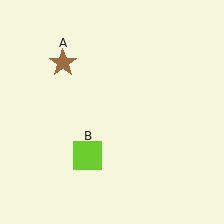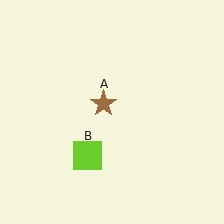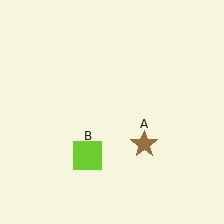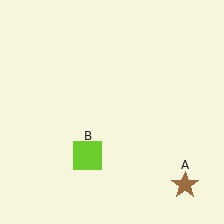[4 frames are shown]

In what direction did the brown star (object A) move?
The brown star (object A) moved down and to the right.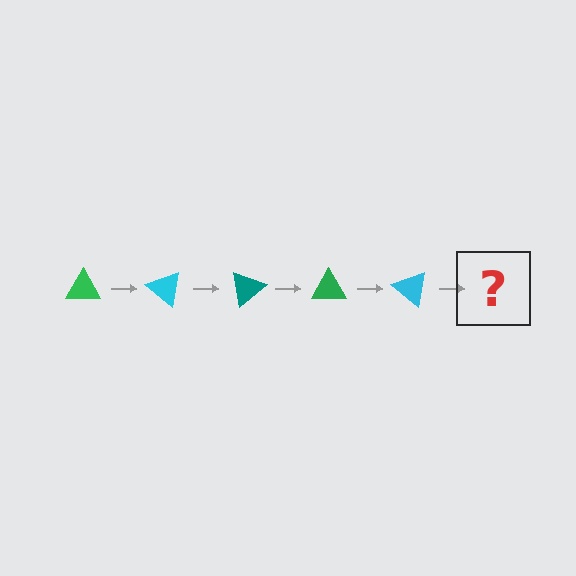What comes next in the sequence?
The next element should be a teal triangle, rotated 200 degrees from the start.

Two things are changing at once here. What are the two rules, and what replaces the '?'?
The two rules are that it rotates 40 degrees each step and the color cycles through green, cyan, and teal. The '?' should be a teal triangle, rotated 200 degrees from the start.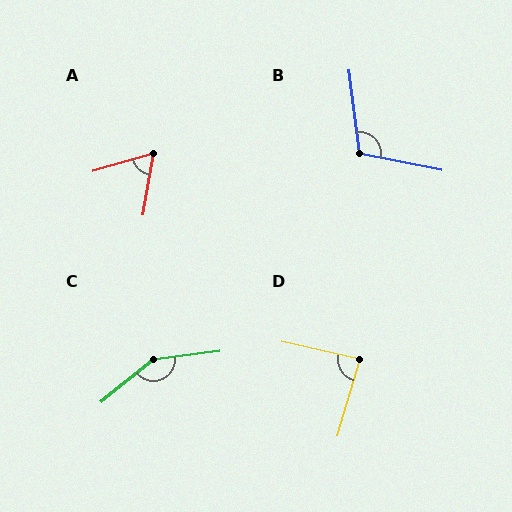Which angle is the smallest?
A, at approximately 64 degrees.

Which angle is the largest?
C, at approximately 149 degrees.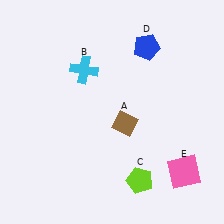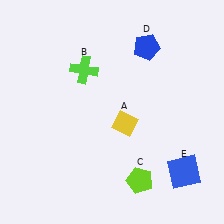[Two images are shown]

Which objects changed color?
A changed from brown to yellow. B changed from cyan to lime. E changed from pink to blue.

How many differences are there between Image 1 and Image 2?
There are 3 differences between the two images.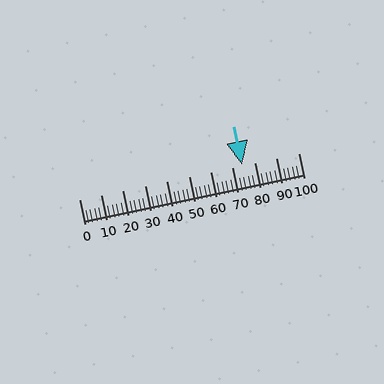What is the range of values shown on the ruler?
The ruler shows values from 0 to 100.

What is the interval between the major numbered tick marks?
The major tick marks are spaced 10 units apart.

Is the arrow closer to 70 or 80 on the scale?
The arrow is closer to 70.